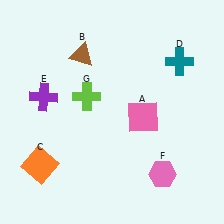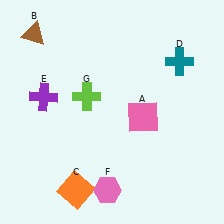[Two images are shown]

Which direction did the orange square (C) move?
The orange square (C) moved right.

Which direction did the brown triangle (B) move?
The brown triangle (B) moved left.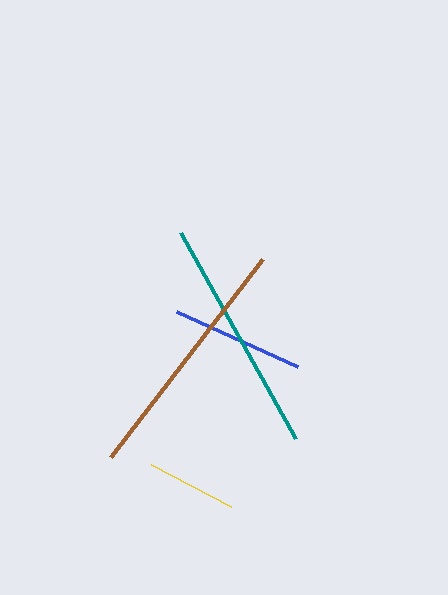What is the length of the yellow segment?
The yellow segment is approximately 91 pixels long.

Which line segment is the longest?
The brown line is the longest at approximately 249 pixels.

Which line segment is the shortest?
The yellow line is the shortest at approximately 91 pixels.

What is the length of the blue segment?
The blue segment is approximately 133 pixels long.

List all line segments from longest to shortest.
From longest to shortest: brown, teal, blue, yellow.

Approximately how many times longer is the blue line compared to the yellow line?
The blue line is approximately 1.5 times the length of the yellow line.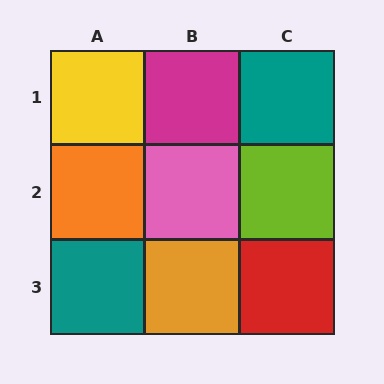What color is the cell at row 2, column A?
Orange.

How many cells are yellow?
1 cell is yellow.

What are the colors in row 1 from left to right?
Yellow, magenta, teal.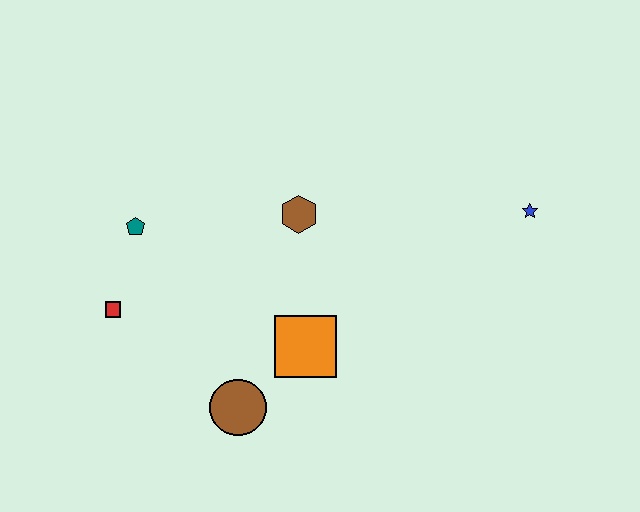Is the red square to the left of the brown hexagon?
Yes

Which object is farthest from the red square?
The blue star is farthest from the red square.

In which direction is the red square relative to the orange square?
The red square is to the left of the orange square.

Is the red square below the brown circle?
No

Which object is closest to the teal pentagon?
The red square is closest to the teal pentagon.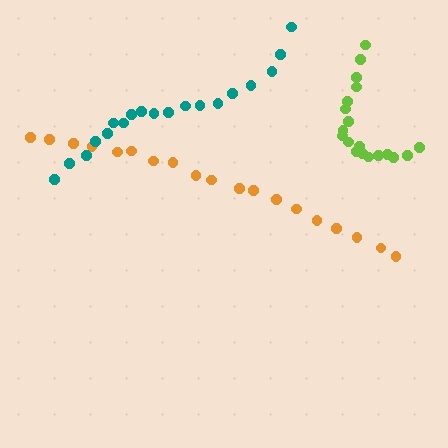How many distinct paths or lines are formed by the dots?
There are 3 distinct paths.